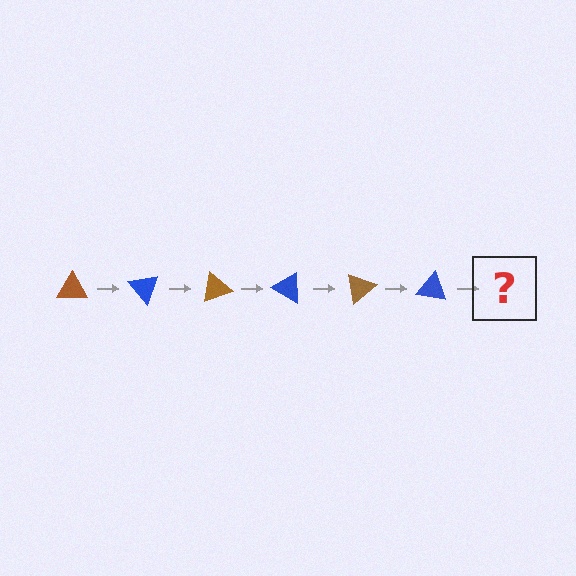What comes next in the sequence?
The next element should be a brown triangle, rotated 300 degrees from the start.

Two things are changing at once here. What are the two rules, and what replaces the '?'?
The two rules are that it rotates 50 degrees each step and the color cycles through brown and blue. The '?' should be a brown triangle, rotated 300 degrees from the start.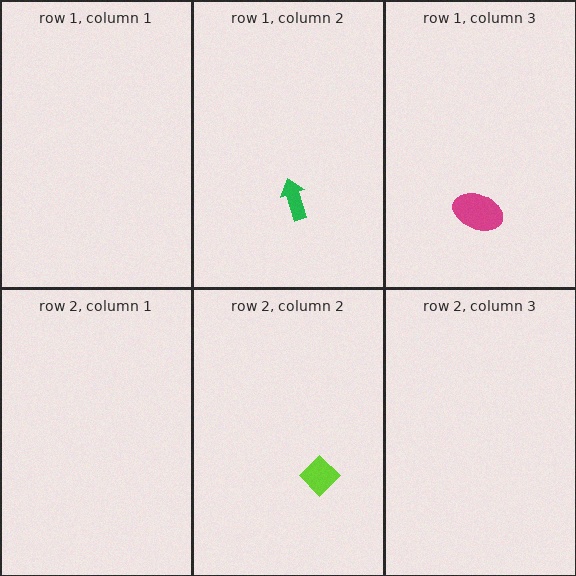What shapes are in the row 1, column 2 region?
The green arrow.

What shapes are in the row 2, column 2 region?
The lime diamond.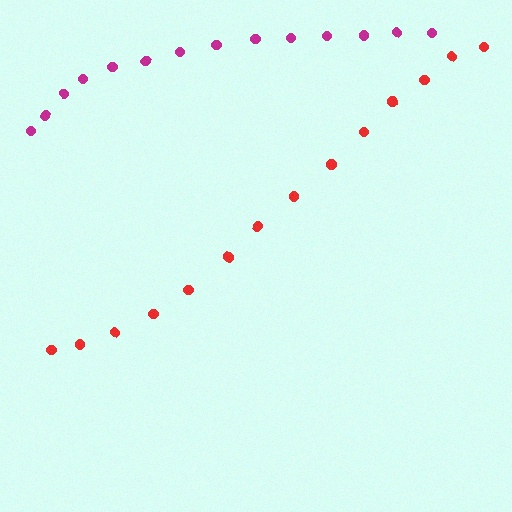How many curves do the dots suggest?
There are 2 distinct paths.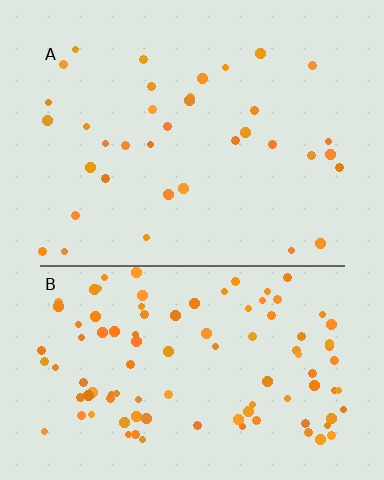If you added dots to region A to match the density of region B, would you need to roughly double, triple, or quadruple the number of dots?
Approximately triple.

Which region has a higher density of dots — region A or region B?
B (the bottom).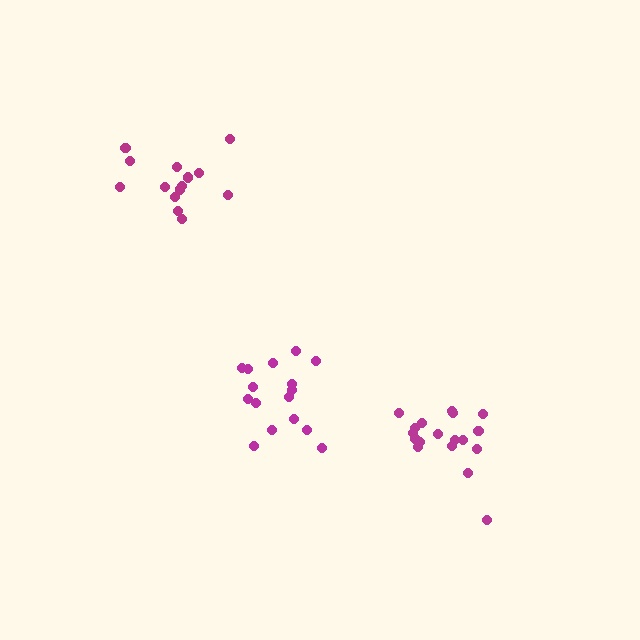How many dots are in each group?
Group 1: 16 dots, Group 2: 18 dots, Group 3: 15 dots (49 total).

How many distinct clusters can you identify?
There are 3 distinct clusters.